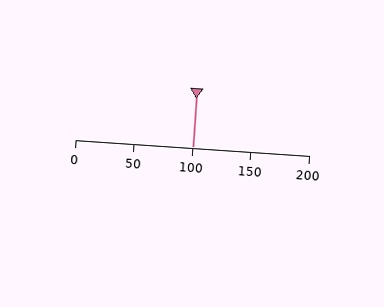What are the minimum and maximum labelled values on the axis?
The axis runs from 0 to 200.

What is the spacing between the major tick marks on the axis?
The major ticks are spaced 50 apart.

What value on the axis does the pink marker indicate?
The marker indicates approximately 100.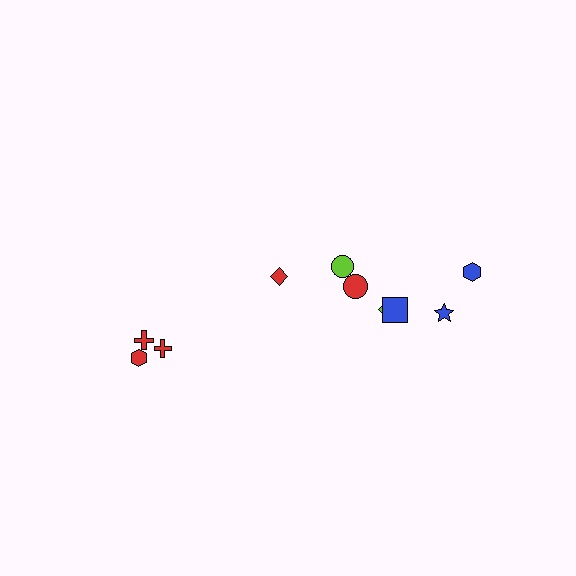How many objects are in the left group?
There are 4 objects.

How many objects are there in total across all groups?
There are 10 objects.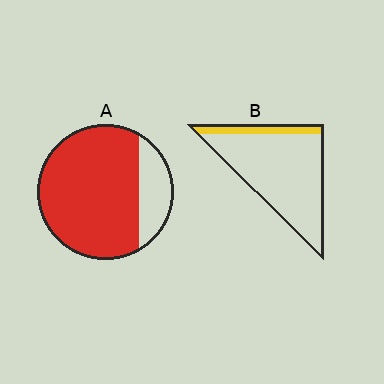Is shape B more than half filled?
No.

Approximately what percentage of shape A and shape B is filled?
A is approximately 80% and B is approximately 15%.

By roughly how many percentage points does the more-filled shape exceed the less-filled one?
By roughly 65 percentage points (A over B).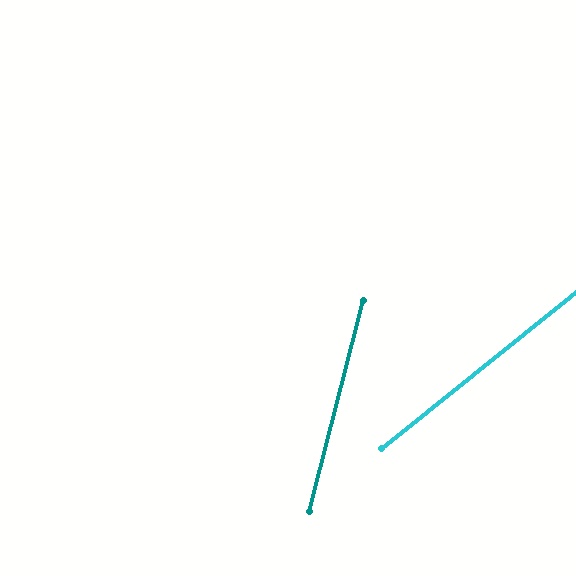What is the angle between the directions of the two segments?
Approximately 37 degrees.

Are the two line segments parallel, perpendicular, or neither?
Neither parallel nor perpendicular — they differ by about 37°.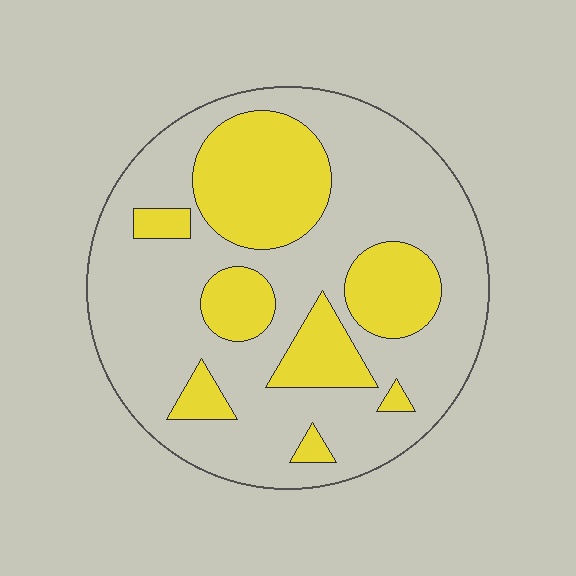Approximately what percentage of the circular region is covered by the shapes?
Approximately 30%.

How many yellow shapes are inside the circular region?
8.